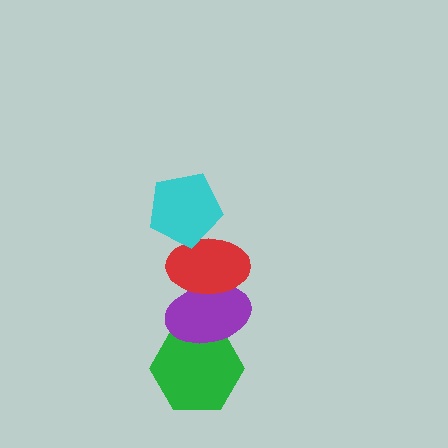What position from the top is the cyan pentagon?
The cyan pentagon is 1st from the top.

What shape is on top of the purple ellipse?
The red ellipse is on top of the purple ellipse.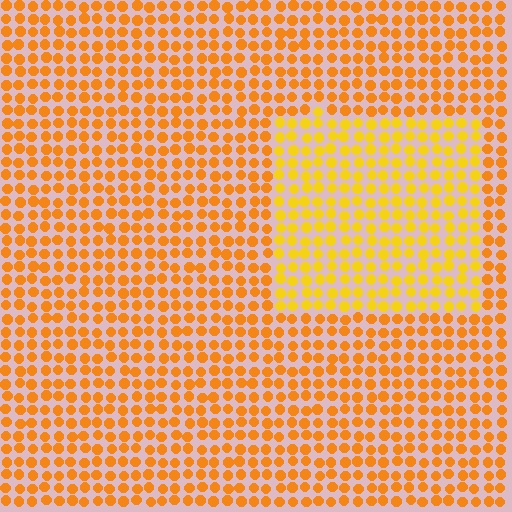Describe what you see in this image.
The image is filled with small orange elements in a uniform arrangement. A rectangle-shaped region is visible where the elements are tinted to a slightly different hue, forming a subtle color boundary.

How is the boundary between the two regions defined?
The boundary is defined purely by a slight shift in hue (about 21 degrees). Spacing, size, and orientation are identical on both sides.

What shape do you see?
I see a rectangle.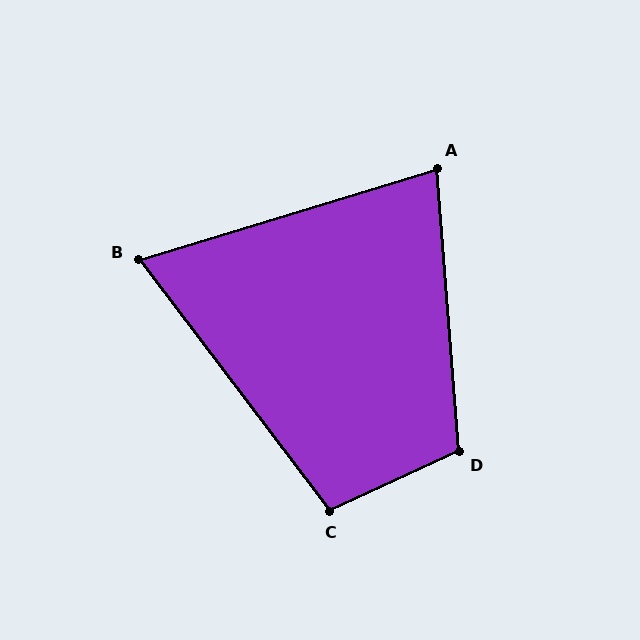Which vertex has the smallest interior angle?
B, at approximately 70 degrees.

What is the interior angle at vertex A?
Approximately 78 degrees (acute).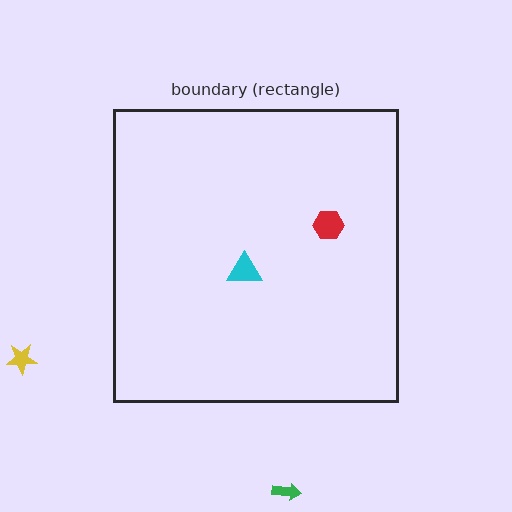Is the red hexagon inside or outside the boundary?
Inside.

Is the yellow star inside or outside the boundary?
Outside.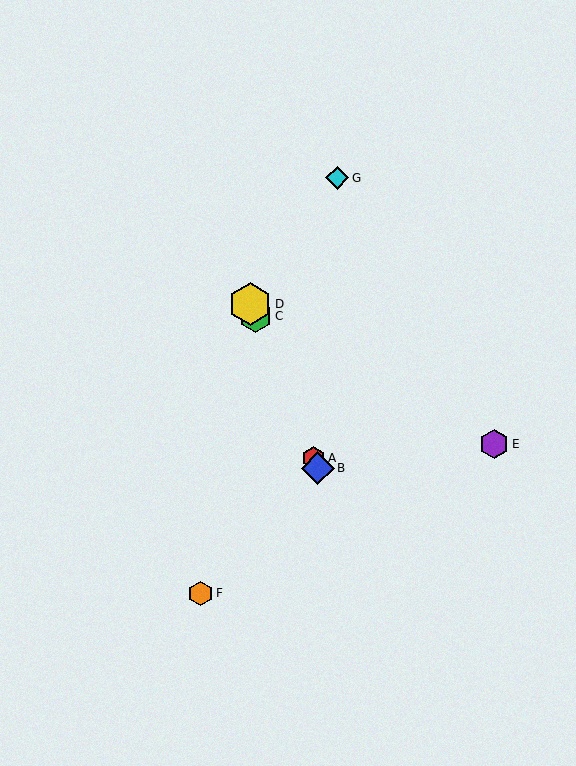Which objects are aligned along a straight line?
Objects A, B, C, D are aligned along a straight line.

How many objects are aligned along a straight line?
4 objects (A, B, C, D) are aligned along a straight line.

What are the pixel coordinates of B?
Object B is at (318, 468).